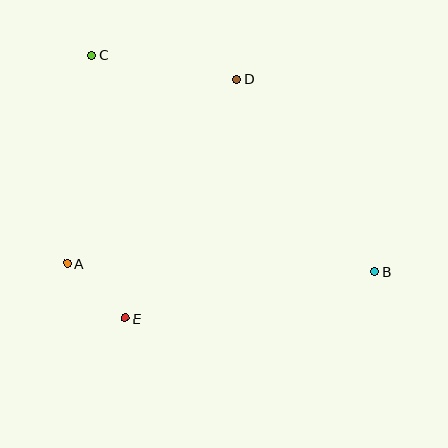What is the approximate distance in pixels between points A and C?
The distance between A and C is approximately 210 pixels.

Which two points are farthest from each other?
Points B and C are farthest from each other.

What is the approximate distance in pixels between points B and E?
The distance between B and E is approximately 254 pixels.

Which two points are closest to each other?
Points A and E are closest to each other.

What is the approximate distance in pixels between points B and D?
The distance between B and D is approximately 237 pixels.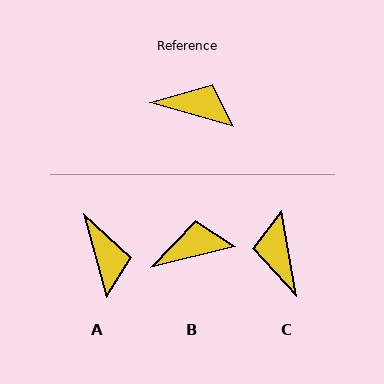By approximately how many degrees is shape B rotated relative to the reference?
Approximately 29 degrees counter-clockwise.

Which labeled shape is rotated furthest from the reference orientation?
C, about 115 degrees away.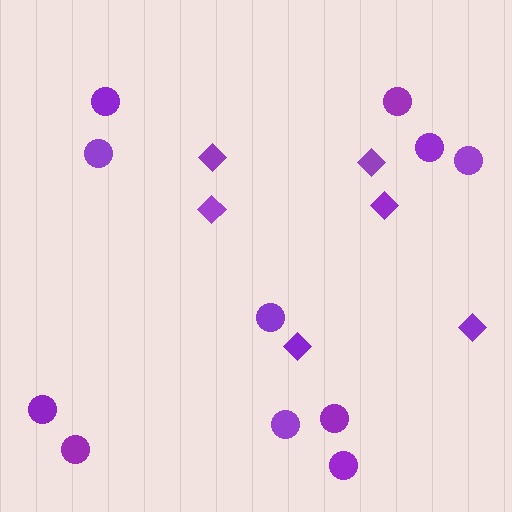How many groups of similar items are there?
There are 2 groups: one group of diamonds (6) and one group of circles (11).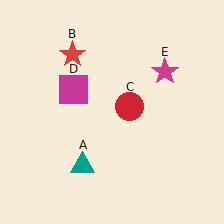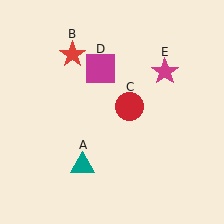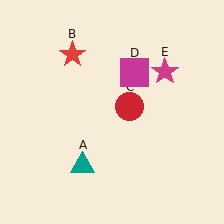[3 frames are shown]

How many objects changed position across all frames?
1 object changed position: magenta square (object D).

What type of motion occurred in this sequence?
The magenta square (object D) rotated clockwise around the center of the scene.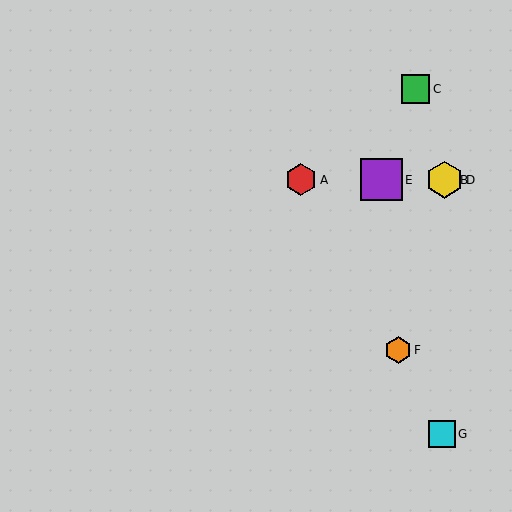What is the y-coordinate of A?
Object A is at y≈180.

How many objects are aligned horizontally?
4 objects (A, B, D, E) are aligned horizontally.